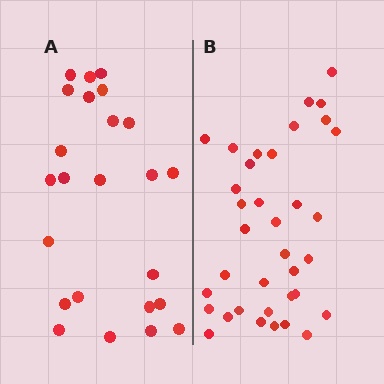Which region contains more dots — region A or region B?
Region B (the right region) has more dots.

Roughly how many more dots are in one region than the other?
Region B has roughly 12 or so more dots than region A.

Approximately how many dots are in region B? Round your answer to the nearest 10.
About 40 dots. (The exact count is 36, which rounds to 40.)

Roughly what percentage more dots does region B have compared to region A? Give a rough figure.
About 50% more.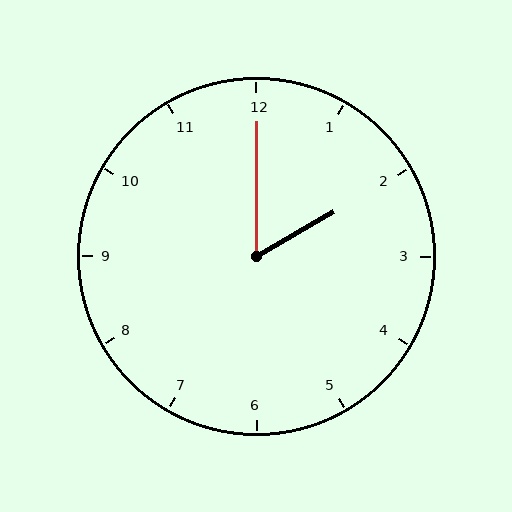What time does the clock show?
2:00.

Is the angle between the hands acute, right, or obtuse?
It is acute.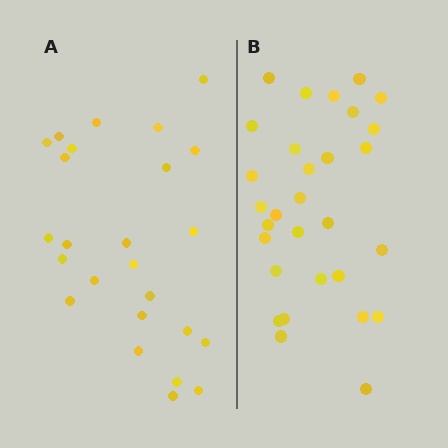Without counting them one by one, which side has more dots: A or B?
Region B (the right region) has more dots.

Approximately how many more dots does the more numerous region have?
Region B has about 5 more dots than region A.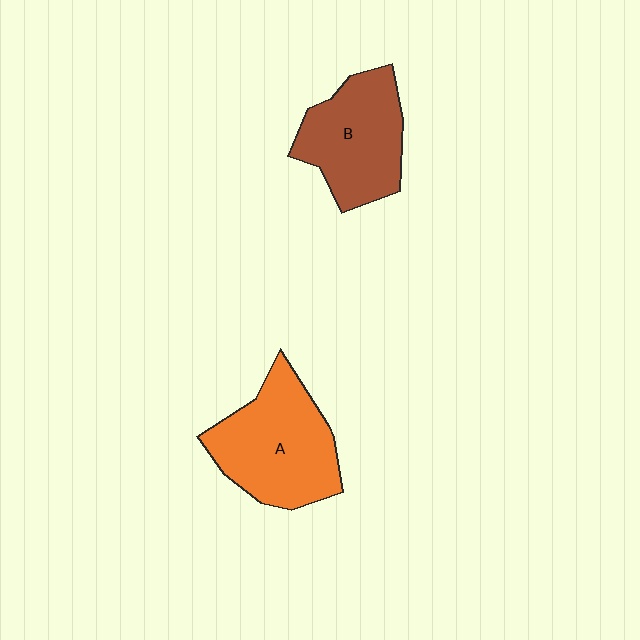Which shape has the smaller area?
Shape B (brown).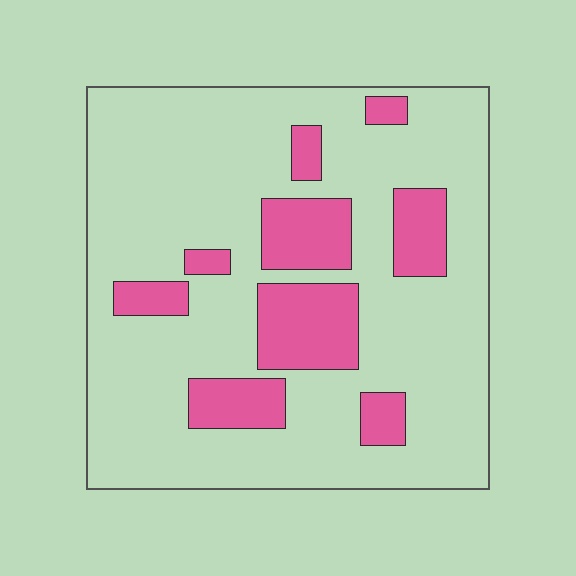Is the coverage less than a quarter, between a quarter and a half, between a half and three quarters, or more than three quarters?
Less than a quarter.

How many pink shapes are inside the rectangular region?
9.